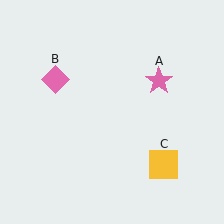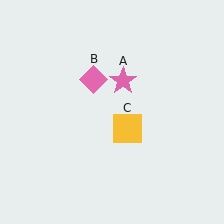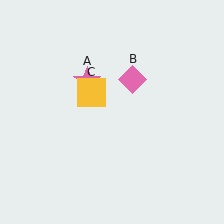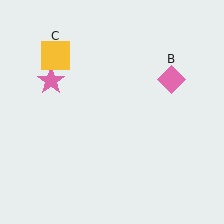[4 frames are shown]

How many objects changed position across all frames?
3 objects changed position: pink star (object A), pink diamond (object B), yellow square (object C).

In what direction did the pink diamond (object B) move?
The pink diamond (object B) moved right.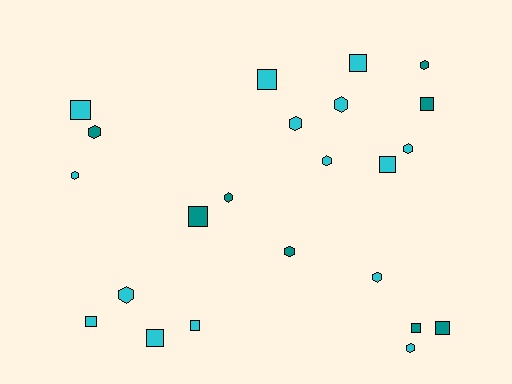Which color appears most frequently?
Cyan, with 15 objects.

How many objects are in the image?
There are 23 objects.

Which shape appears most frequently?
Hexagon, with 12 objects.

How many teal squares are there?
There are 4 teal squares.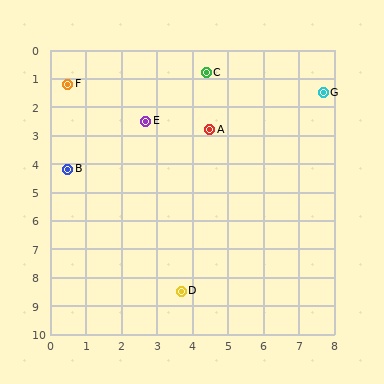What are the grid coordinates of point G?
Point G is at approximately (7.7, 1.5).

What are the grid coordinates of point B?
Point B is at approximately (0.5, 4.2).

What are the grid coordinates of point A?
Point A is at approximately (4.5, 2.8).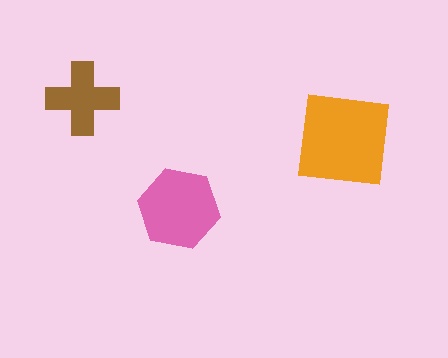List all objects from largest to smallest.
The orange square, the pink hexagon, the brown cross.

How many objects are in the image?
There are 3 objects in the image.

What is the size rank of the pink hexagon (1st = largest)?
2nd.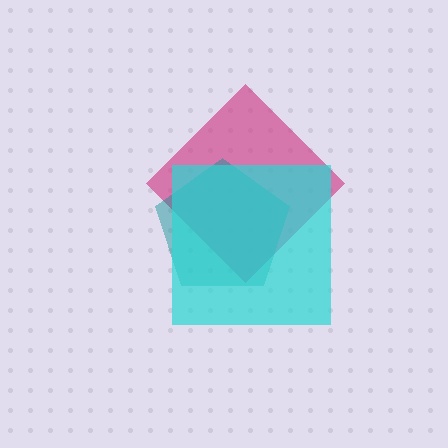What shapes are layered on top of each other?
The layered shapes are: a magenta diamond, a teal pentagon, a cyan square.